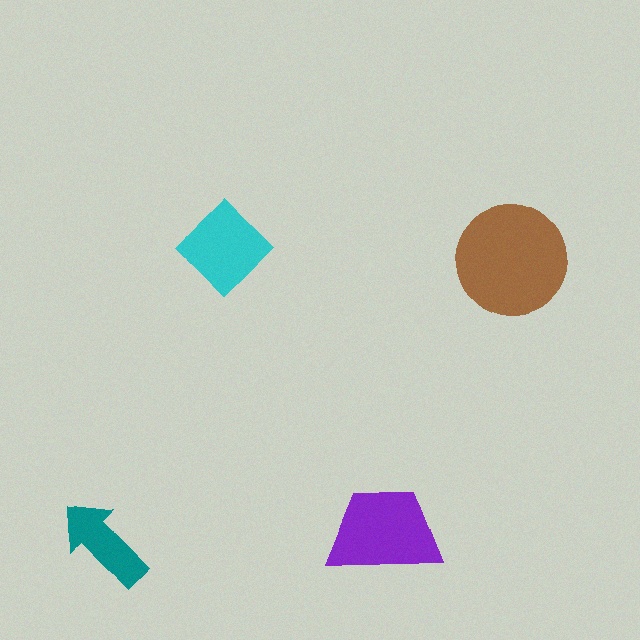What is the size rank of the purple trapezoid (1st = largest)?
2nd.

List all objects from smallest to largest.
The teal arrow, the cyan diamond, the purple trapezoid, the brown circle.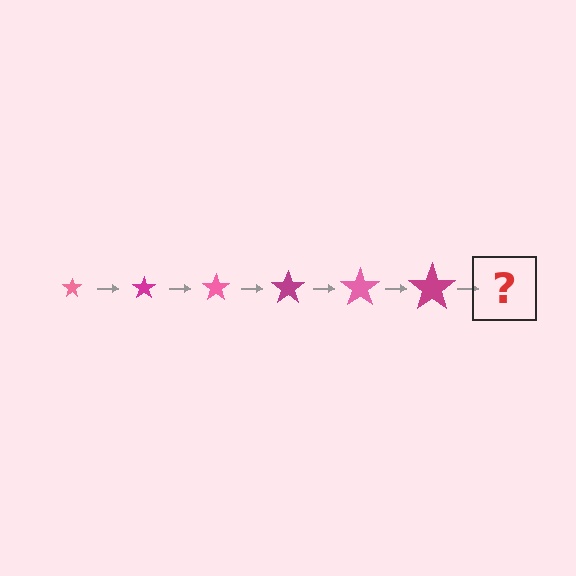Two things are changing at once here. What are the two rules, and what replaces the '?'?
The two rules are that the star grows larger each step and the color cycles through pink and magenta. The '?' should be a pink star, larger than the previous one.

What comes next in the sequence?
The next element should be a pink star, larger than the previous one.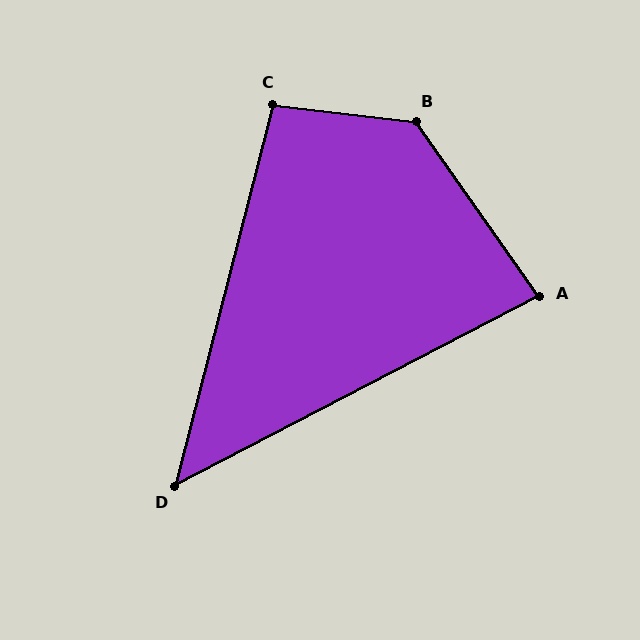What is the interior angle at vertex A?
Approximately 83 degrees (acute).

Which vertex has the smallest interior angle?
D, at approximately 48 degrees.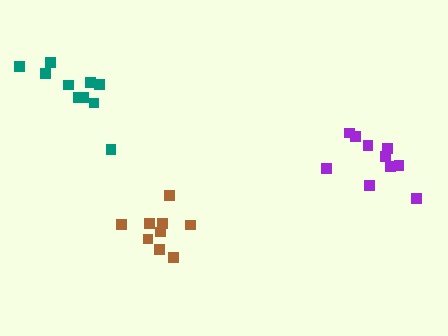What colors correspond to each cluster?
The clusters are colored: brown, teal, purple.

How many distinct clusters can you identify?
There are 3 distinct clusters.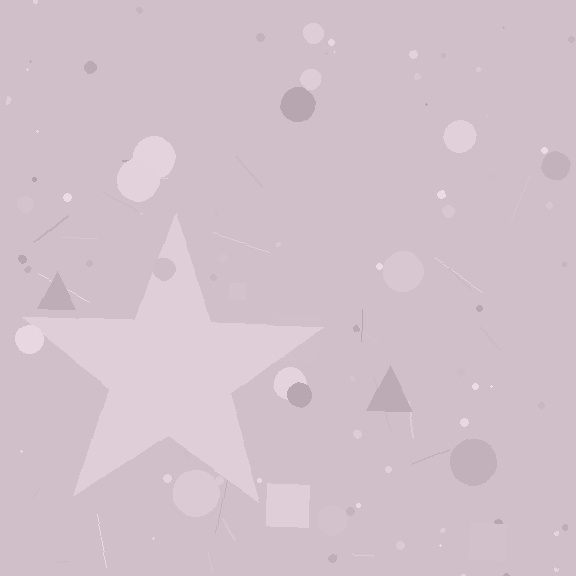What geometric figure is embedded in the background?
A star is embedded in the background.